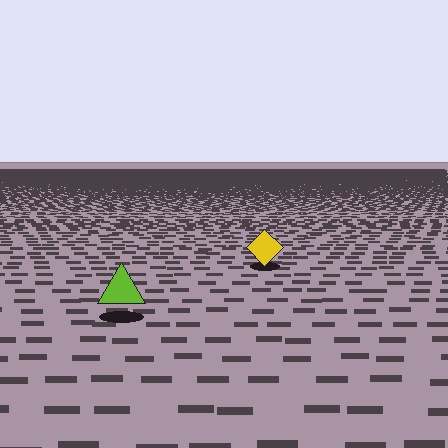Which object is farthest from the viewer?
The yellow diamond is farthest from the viewer. It appears smaller and the ground texture around it is denser.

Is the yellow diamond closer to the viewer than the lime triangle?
No. The lime triangle is closer — you can tell from the texture gradient: the ground texture is coarser near it.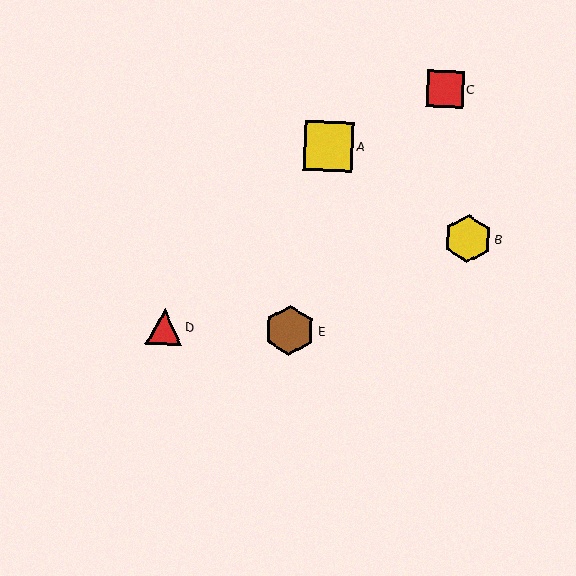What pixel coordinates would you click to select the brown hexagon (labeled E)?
Click at (290, 330) to select the brown hexagon E.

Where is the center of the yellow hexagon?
The center of the yellow hexagon is at (468, 238).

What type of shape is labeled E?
Shape E is a brown hexagon.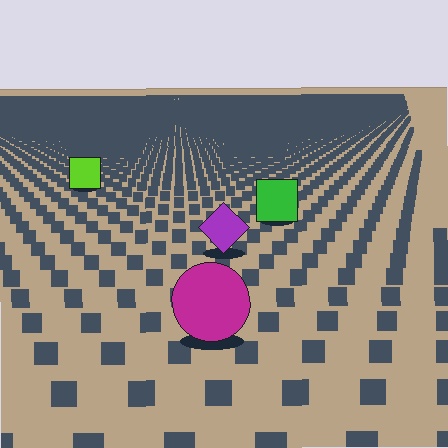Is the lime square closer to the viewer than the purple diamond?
No. The purple diamond is closer — you can tell from the texture gradient: the ground texture is coarser near it.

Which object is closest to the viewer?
The magenta circle is closest. The texture marks near it are larger and more spread out.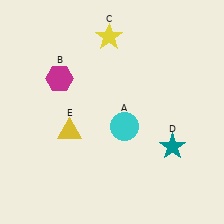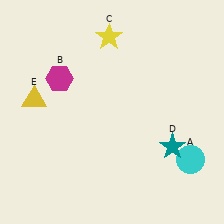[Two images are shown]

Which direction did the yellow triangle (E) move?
The yellow triangle (E) moved left.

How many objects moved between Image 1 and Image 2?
2 objects moved between the two images.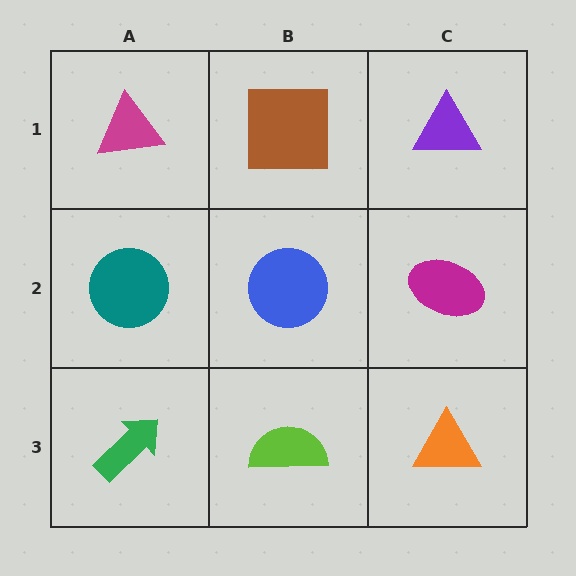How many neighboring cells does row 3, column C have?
2.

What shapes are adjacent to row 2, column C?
A purple triangle (row 1, column C), an orange triangle (row 3, column C), a blue circle (row 2, column B).